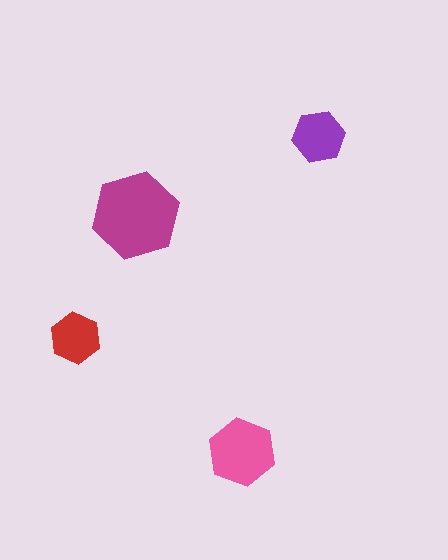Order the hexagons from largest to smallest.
the magenta one, the pink one, the purple one, the red one.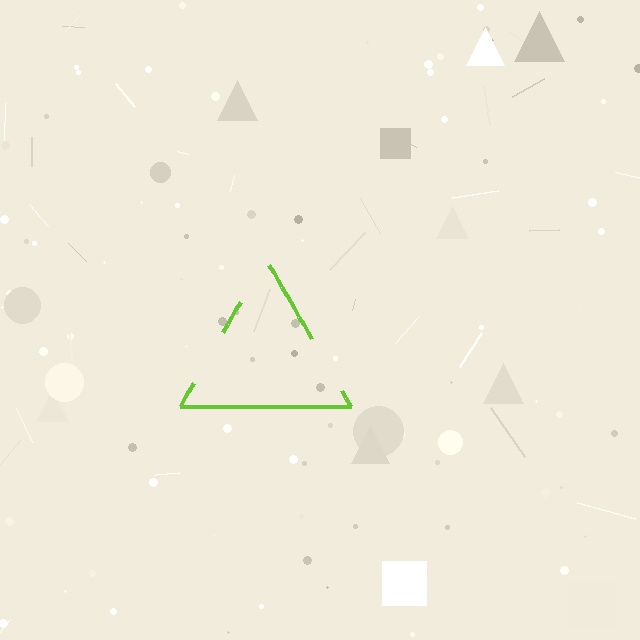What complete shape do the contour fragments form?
The contour fragments form a triangle.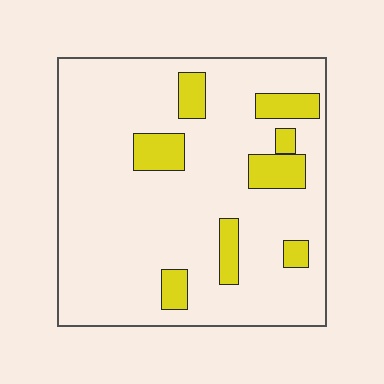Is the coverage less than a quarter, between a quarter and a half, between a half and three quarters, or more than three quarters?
Less than a quarter.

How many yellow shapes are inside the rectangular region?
8.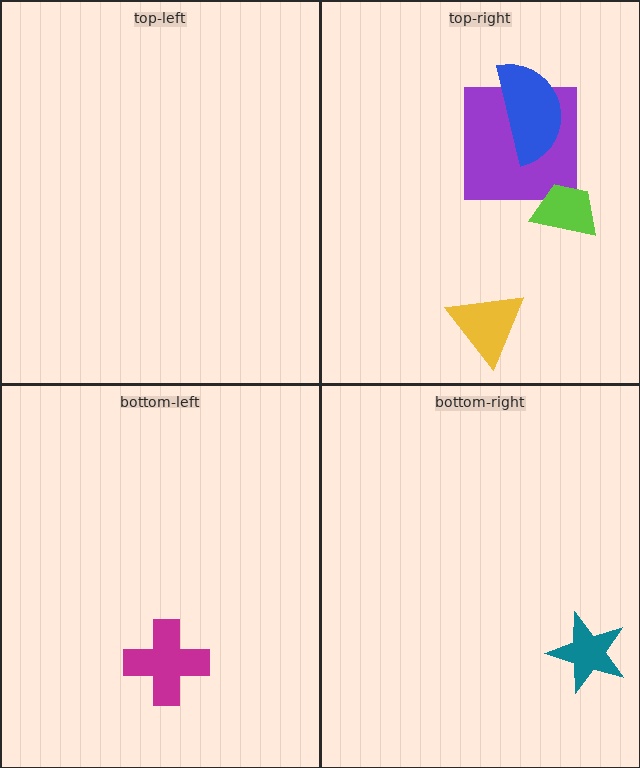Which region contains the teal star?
The bottom-right region.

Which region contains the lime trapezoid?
The top-right region.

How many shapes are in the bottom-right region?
1.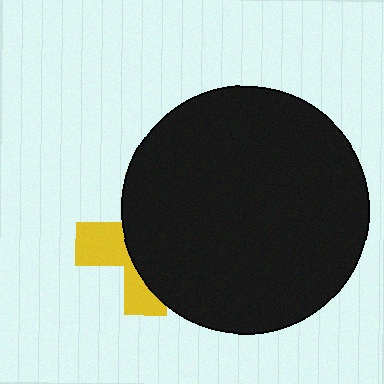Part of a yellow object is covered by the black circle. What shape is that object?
It is a cross.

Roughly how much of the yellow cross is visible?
A small part of it is visible (roughly 35%).